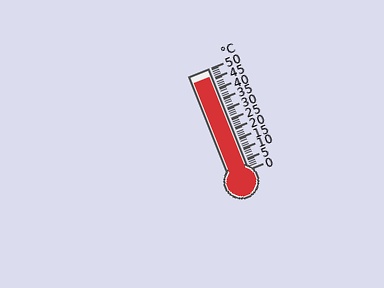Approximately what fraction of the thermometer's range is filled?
The thermometer is filled to approximately 90% of its range.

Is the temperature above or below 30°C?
The temperature is above 30°C.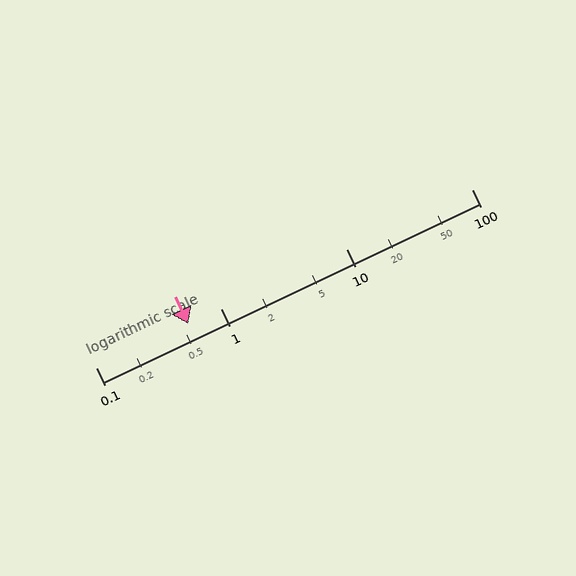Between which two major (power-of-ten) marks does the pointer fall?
The pointer is between 0.1 and 1.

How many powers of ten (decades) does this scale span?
The scale spans 3 decades, from 0.1 to 100.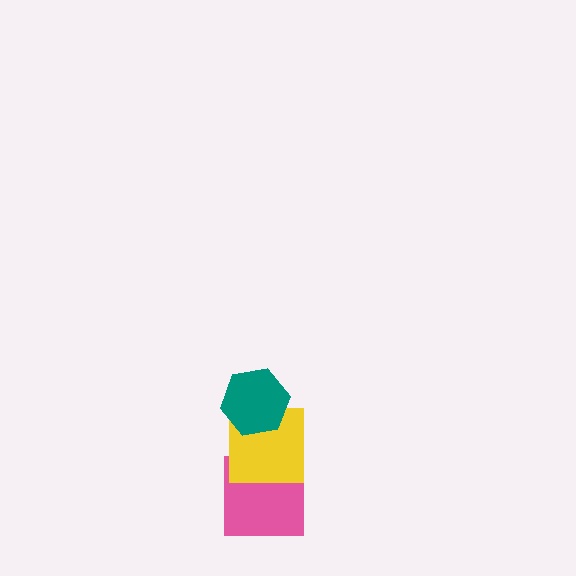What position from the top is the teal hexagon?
The teal hexagon is 1st from the top.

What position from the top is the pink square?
The pink square is 3rd from the top.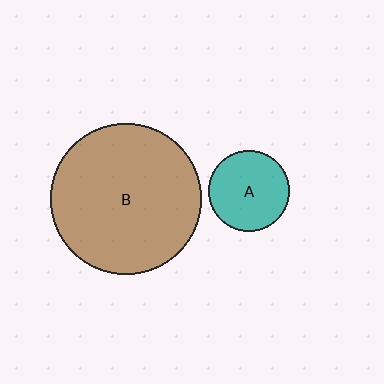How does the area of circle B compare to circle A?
Approximately 3.4 times.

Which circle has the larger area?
Circle B (brown).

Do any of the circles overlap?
No, none of the circles overlap.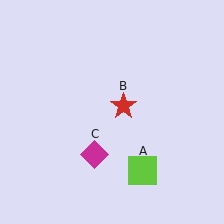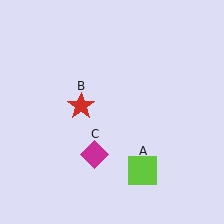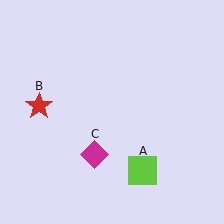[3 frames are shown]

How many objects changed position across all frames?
1 object changed position: red star (object B).